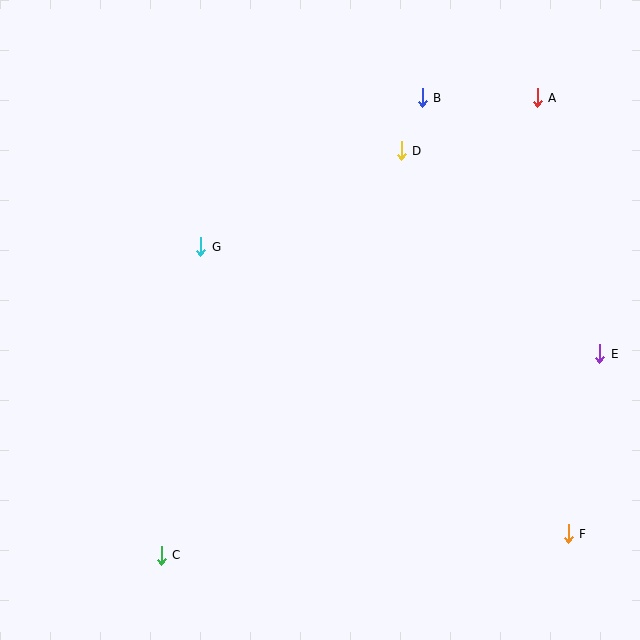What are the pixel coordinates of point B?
Point B is at (422, 98).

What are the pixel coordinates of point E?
Point E is at (600, 354).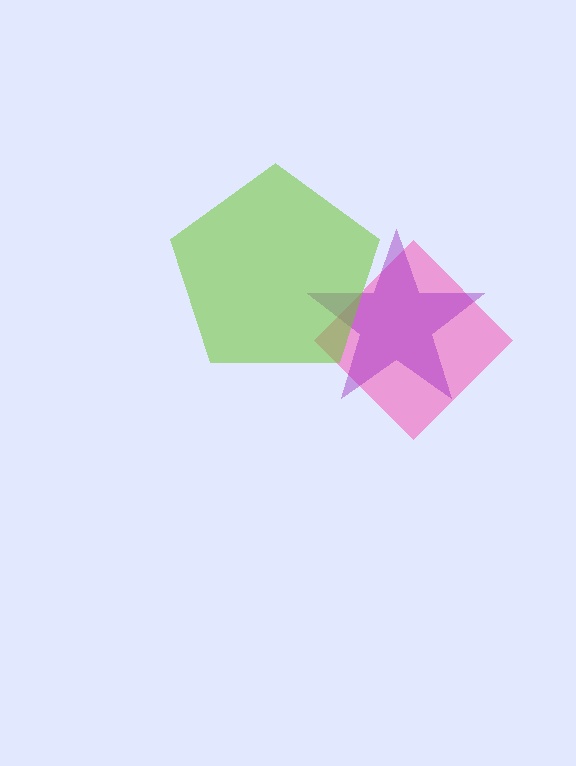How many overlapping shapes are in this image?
There are 3 overlapping shapes in the image.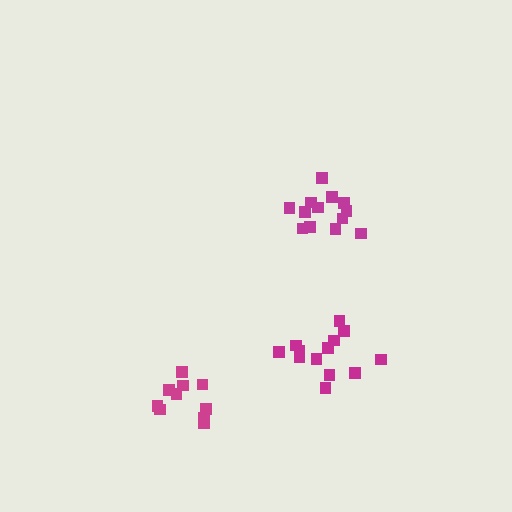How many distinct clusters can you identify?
There are 3 distinct clusters.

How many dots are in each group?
Group 1: 13 dots, Group 2: 10 dots, Group 3: 13 dots (36 total).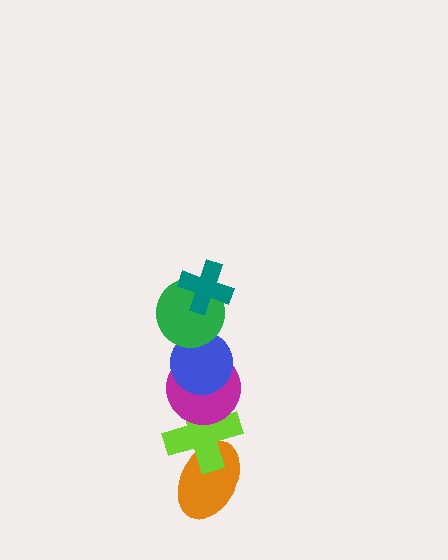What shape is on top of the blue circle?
The green circle is on top of the blue circle.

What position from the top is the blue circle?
The blue circle is 3rd from the top.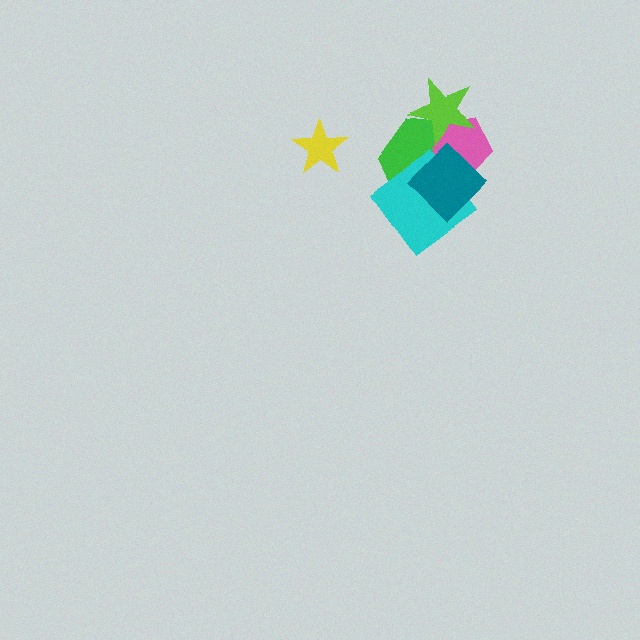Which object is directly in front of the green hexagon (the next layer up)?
The pink pentagon is directly in front of the green hexagon.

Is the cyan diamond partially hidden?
Yes, it is partially covered by another shape.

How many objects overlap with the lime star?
2 objects overlap with the lime star.